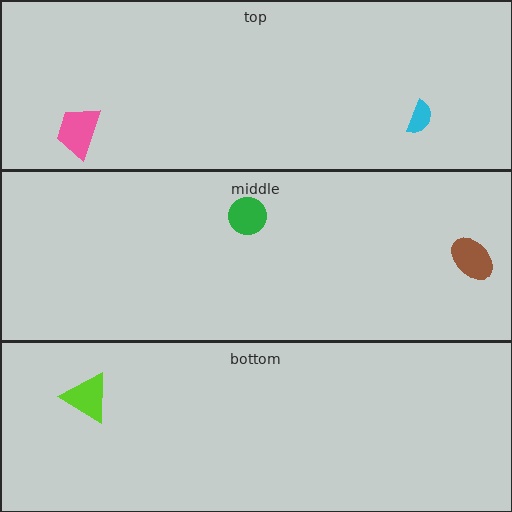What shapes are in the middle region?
The brown ellipse, the green circle.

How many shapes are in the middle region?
2.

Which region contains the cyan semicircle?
The top region.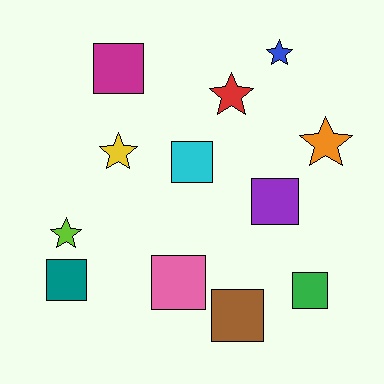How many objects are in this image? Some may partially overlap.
There are 12 objects.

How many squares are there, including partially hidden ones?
There are 7 squares.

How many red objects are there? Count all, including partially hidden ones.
There is 1 red object.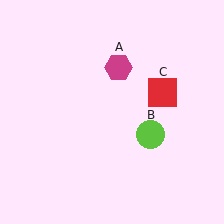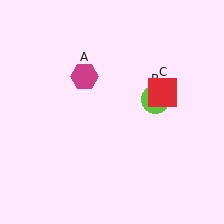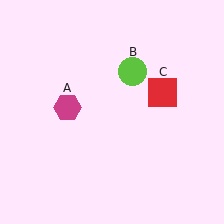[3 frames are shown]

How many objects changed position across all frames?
2 objects changed position: magenta hexagon (object A), lime circle (object B).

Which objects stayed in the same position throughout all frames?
Red square (object C) remained stationary.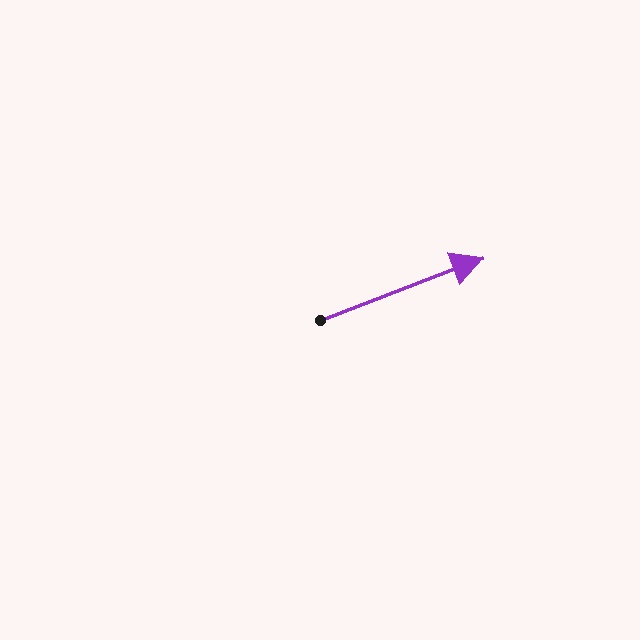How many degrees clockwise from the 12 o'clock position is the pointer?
Approximately 69 degrees.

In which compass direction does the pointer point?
East.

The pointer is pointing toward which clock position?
Roughly 2 o'clock.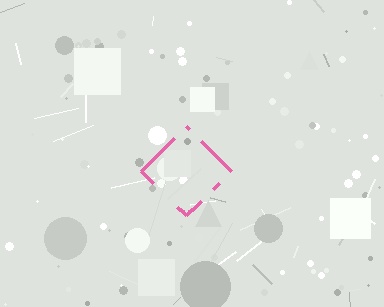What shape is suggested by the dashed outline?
The dashed outline suggests a diamond.